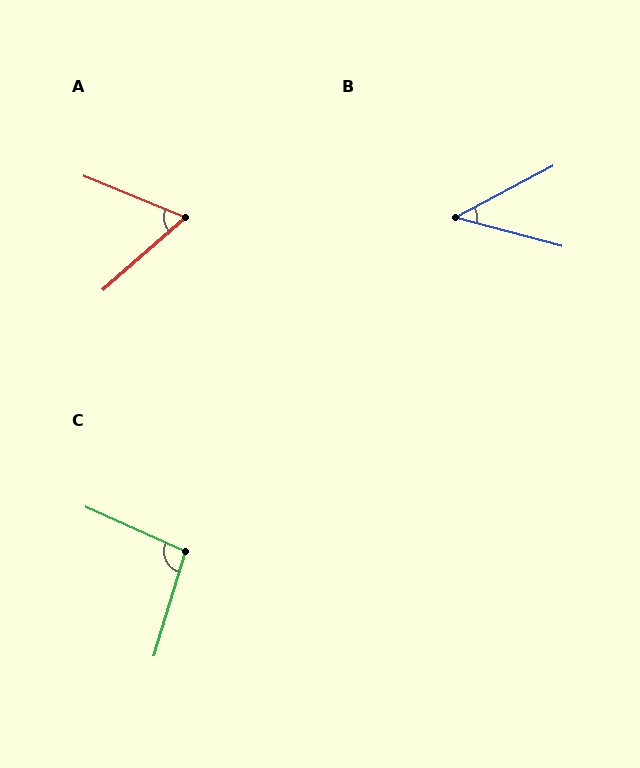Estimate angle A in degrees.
Approximately 64 degrees.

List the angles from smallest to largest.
B (42°), A (64°), C (97°).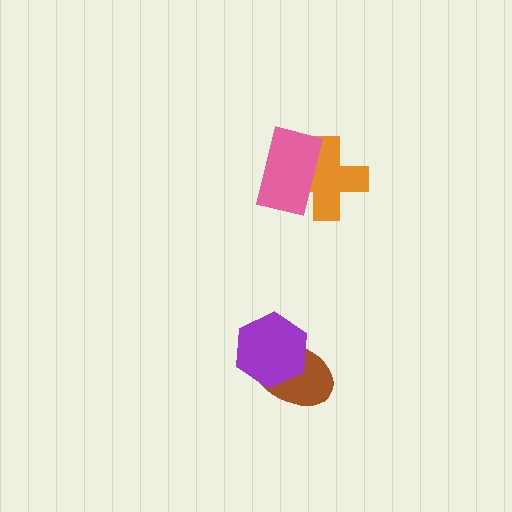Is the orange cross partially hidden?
Yes, it is partially covered by another shape.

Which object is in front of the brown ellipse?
The purple hexagon is in front of the brown ellipse.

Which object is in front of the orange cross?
The pink rectangle is in front of the orange cross.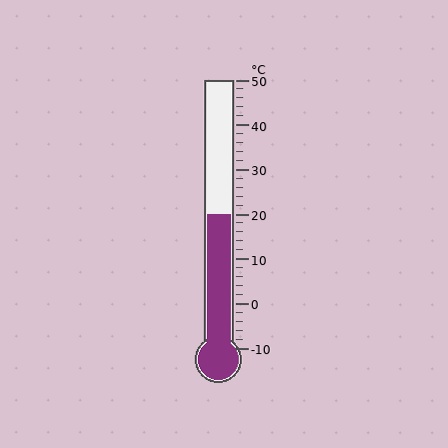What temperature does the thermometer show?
The thermometer shows approximately 20°C.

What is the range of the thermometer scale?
The thermometer scale ranges from -10°C to 50°C.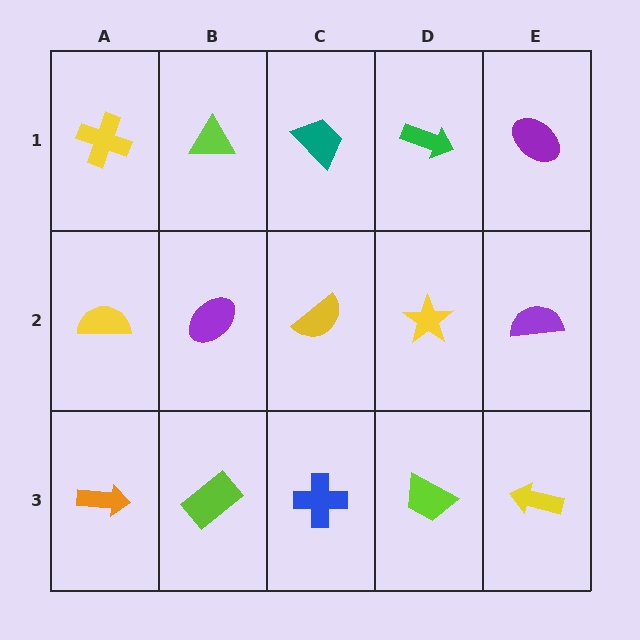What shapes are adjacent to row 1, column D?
A yellow star (row 2, column D), a teal trapezoid (row 1, column C), a purple ellipse (row 1, column E).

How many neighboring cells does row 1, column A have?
2.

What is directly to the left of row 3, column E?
A lime trapezoid.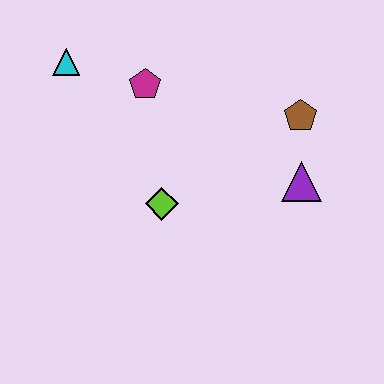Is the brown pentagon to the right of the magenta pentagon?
Yes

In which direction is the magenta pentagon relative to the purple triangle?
The magenta pentagon is to the left of the purple triangle.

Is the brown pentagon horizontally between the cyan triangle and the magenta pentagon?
No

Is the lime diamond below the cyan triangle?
Yes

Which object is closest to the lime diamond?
The magenta pentagon is closest to the lime diamond.